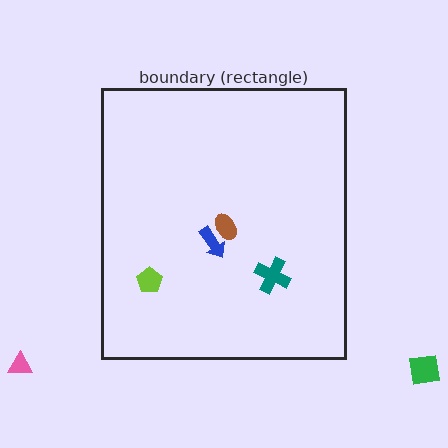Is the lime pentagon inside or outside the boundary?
Inside.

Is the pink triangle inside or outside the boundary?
Outside.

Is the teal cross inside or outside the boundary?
Inside.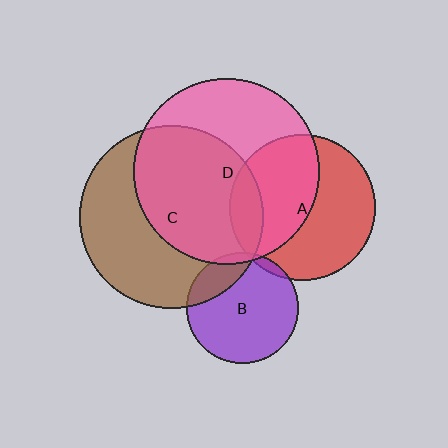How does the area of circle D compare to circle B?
Approximately 2.8 times.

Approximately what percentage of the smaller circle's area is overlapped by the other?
Approximately 5%.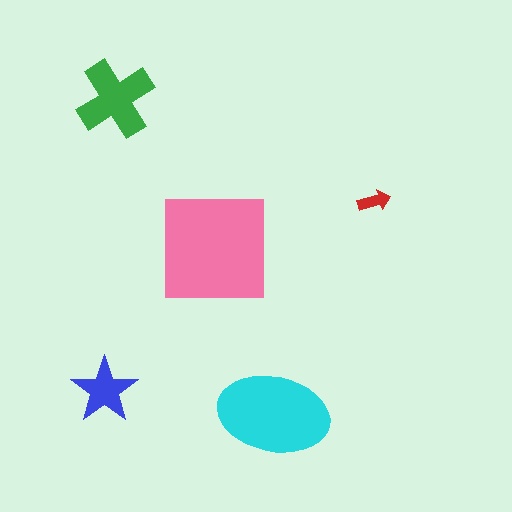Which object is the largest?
The pink square.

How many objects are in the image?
There are 5 objects in the image.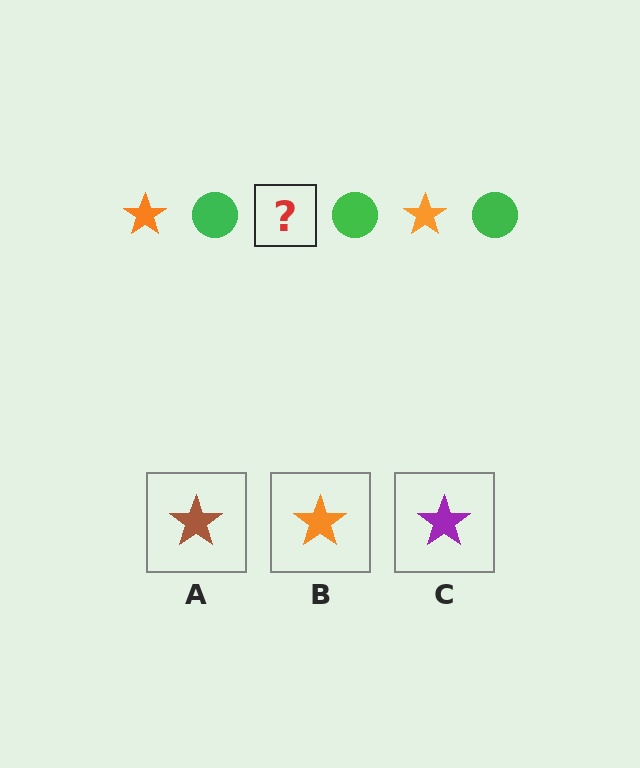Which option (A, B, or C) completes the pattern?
B.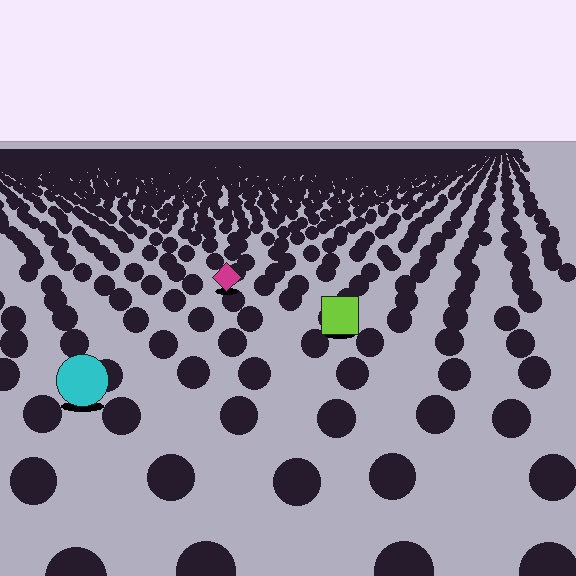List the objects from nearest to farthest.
From nearest to farthest: the cyan circle, the lime square, the magenta diamond.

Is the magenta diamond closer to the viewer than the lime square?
No. The lime square is closer — you can tell from the texture gradient: the ground texture is coarser near it.